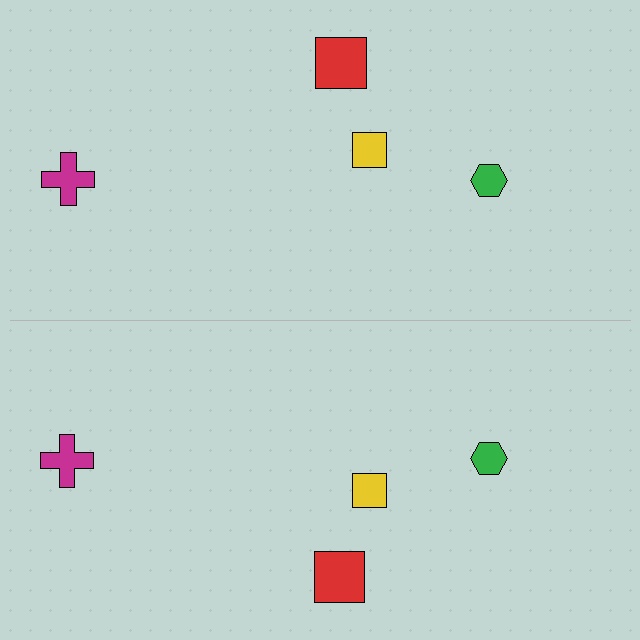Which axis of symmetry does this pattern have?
The pattern has a horizontal axis of symmetry running through the center of the image.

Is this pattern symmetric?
Yes, this pattern has bilateral (reflection) symmetry.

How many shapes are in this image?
There are 8 shapes in this image.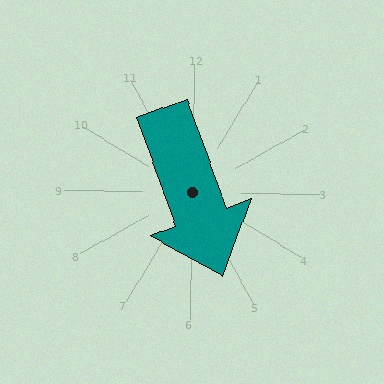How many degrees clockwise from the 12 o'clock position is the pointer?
Approximately 159 degrees.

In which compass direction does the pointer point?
South.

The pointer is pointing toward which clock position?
Roughly 5 o'clock.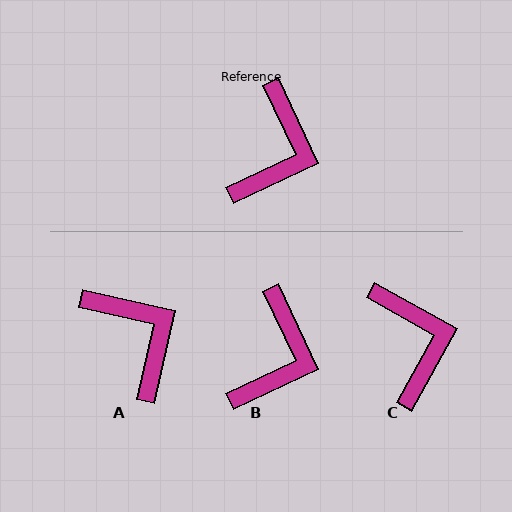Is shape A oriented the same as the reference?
No, it is off by about 52 degrees.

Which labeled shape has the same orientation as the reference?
B.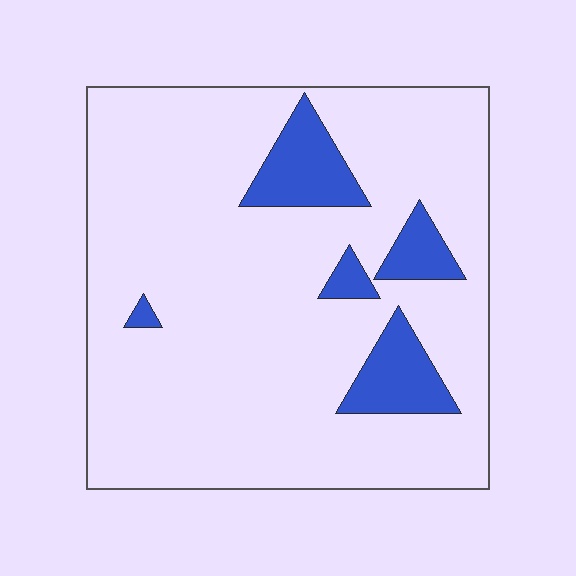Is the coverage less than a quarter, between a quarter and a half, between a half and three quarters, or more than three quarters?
Less than a quarter.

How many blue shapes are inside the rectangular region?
5.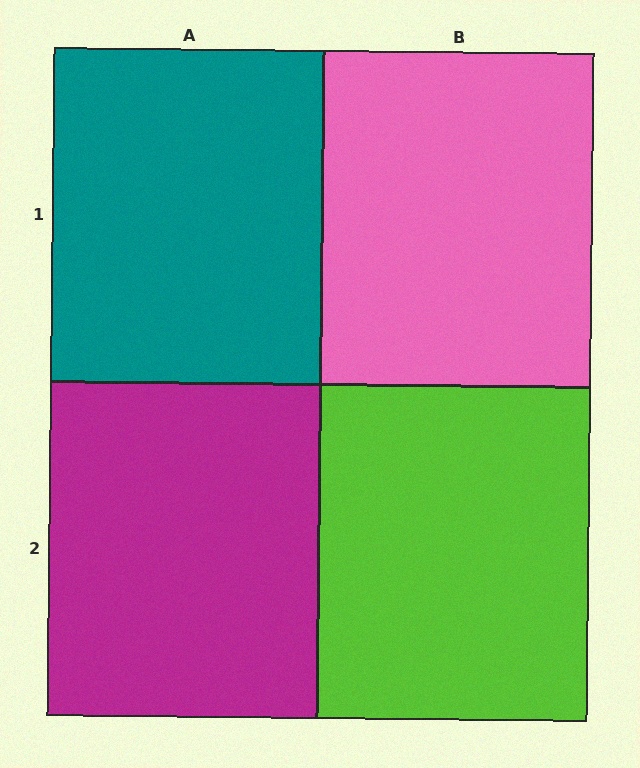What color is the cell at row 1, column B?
Pink.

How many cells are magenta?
1 cell is magenta.